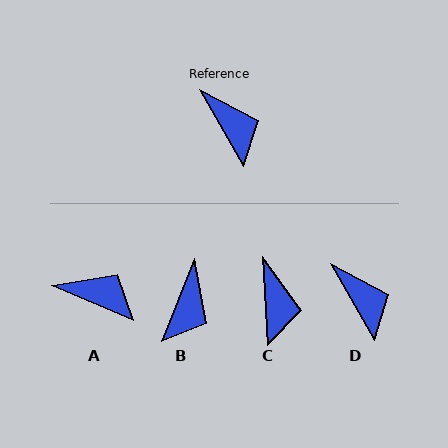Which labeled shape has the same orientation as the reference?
D.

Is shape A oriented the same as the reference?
No, it is off by about 38 degrees.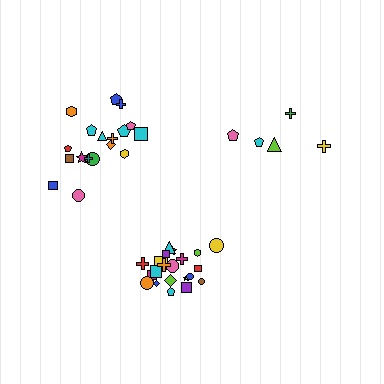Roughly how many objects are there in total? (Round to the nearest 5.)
Roughly 45 objects in total.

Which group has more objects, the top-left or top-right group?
The top-left group.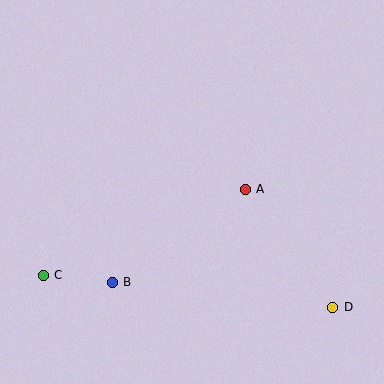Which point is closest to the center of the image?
Point A at (245, 190) is closest to the center.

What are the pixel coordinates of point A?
Point A is at (245, 190).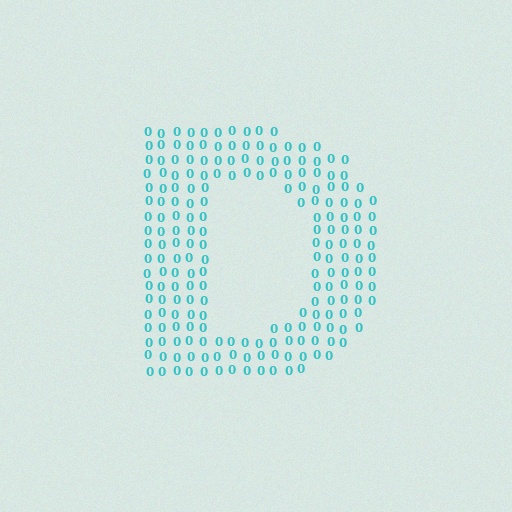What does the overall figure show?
The overall figure shows the letter D.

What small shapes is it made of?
It is made of small digit 0's.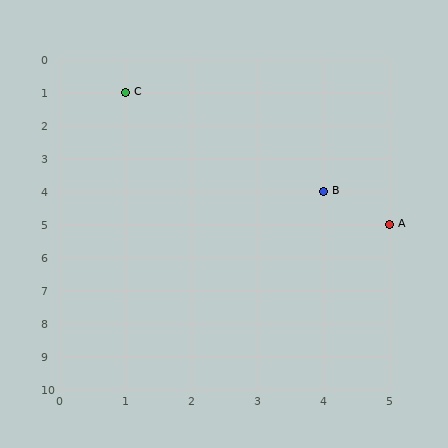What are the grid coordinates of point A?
Point A is at grid coordinates (5, 5).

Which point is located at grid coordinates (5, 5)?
Point A is at (5, 5).